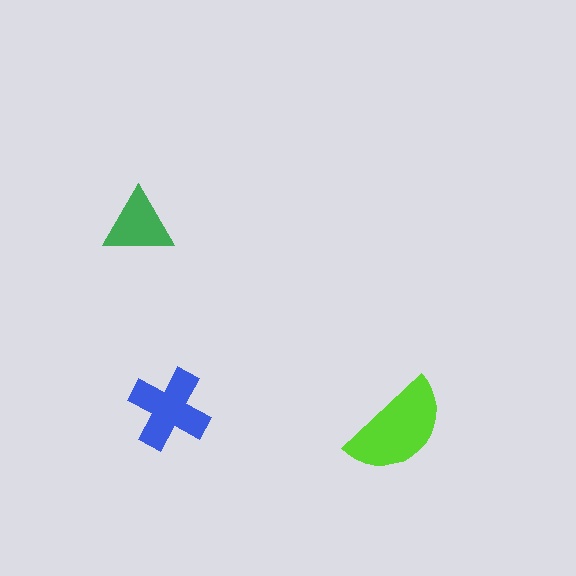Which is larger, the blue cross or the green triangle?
The blue cross.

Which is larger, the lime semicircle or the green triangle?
The lime semicircle.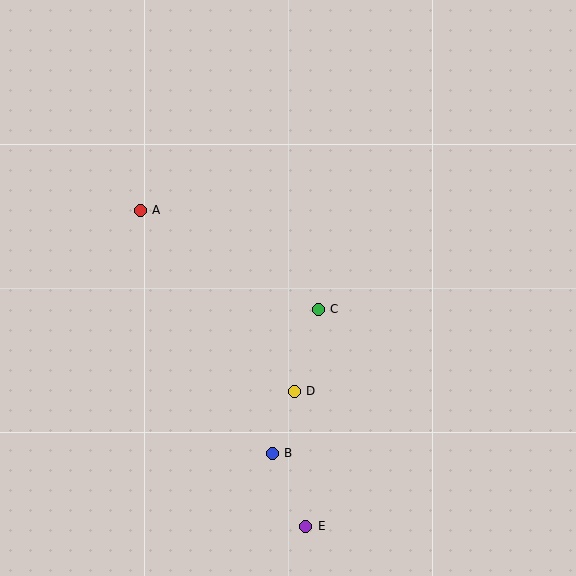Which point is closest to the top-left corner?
Point A is closest to the top-left corner.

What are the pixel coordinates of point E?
Point E is at (306, 526).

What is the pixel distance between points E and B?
The distance between E and B is 80 pixels.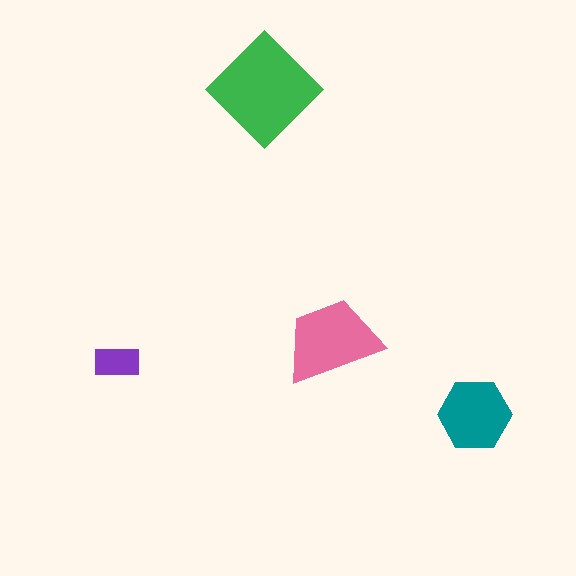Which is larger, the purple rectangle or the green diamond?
The green diamond.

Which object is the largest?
The green diamond.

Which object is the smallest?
The purple rectangle.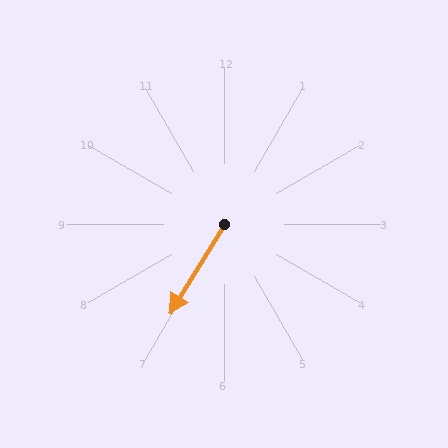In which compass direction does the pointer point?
Southwest.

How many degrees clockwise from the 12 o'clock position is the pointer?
Approximately 212 degrees.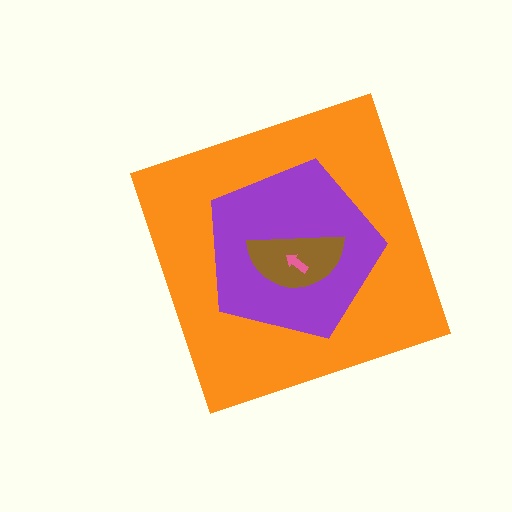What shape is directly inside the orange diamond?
The purple pentagon.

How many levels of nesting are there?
4.